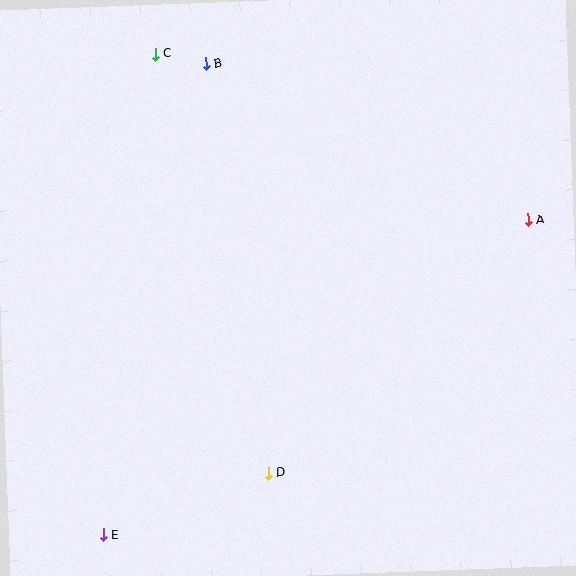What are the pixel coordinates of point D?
Point D is at (268, 473).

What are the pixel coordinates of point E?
Point E is at (103, 535).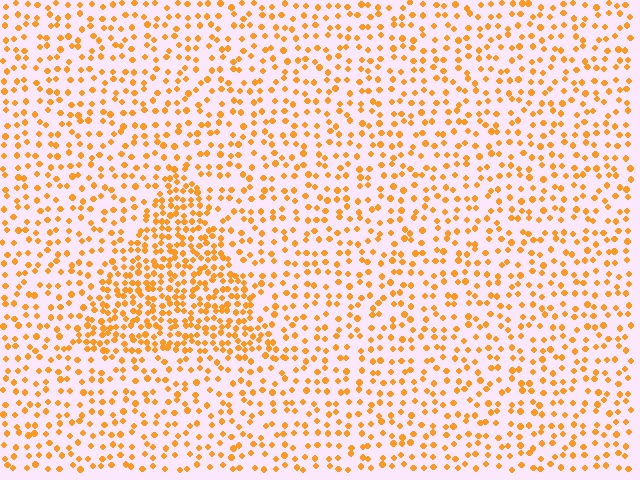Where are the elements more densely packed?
The elements are more densely packed inside the triangle boundary.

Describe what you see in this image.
The image contains small orange elements arranged at two different densities. A triangle-shaped region is visible where the elements are more densely packed than the surrounding area.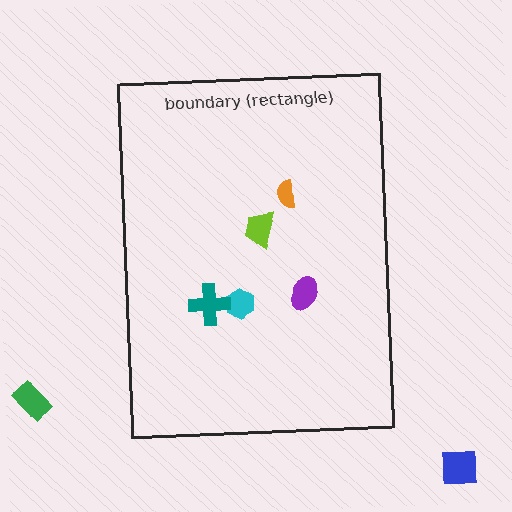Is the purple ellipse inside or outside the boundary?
Inside.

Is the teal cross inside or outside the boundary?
Inside.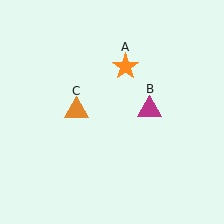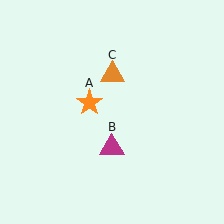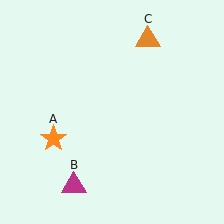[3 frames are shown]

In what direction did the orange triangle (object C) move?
The orange triangle (object C) moved up and to the right.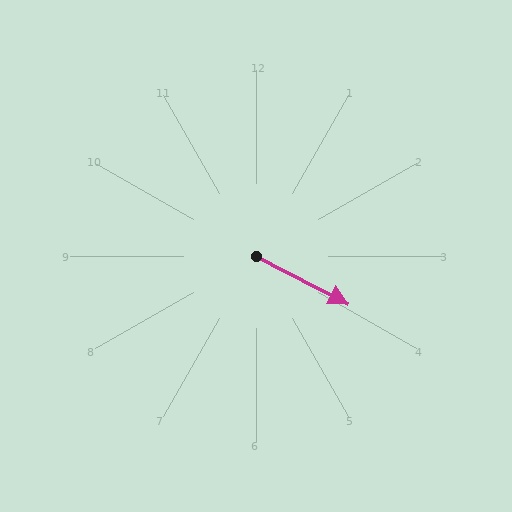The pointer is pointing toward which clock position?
Roughly 4 o'clock.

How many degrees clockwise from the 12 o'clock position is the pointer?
Approximately 117 degrees.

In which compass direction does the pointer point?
Southeast.